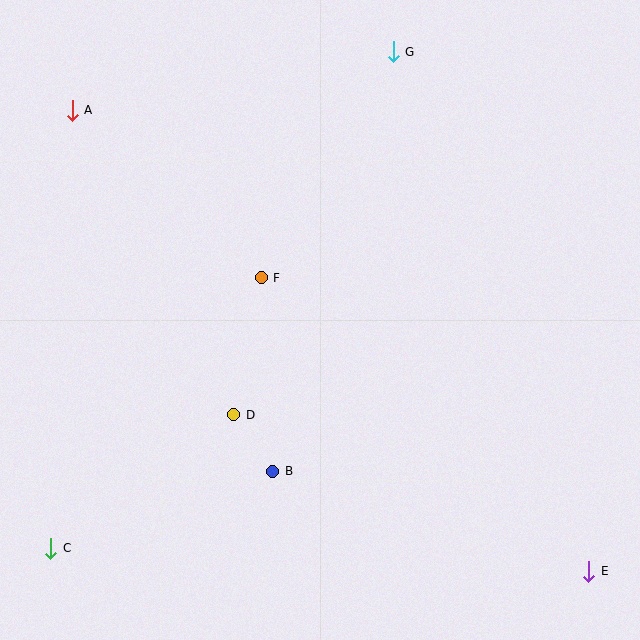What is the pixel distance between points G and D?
The distance between G and D is 397 pixels.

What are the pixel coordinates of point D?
Point D is at (234, 415).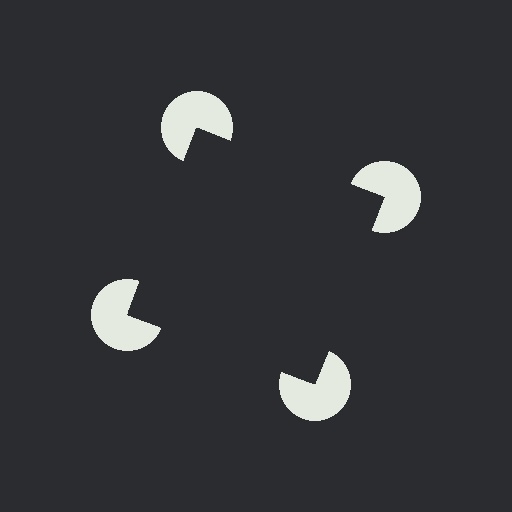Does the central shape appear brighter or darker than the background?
It typically appears slightly darker than the background, even though no actual brightness change is drawn.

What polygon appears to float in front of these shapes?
An illusory square — its edges are inferred from the aligned wedge cuts in the pac-man discs, not physically drawn.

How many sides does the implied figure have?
4 sides.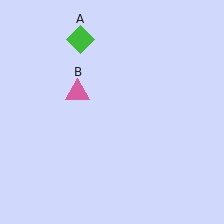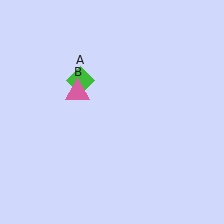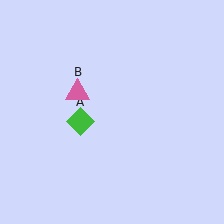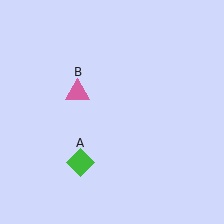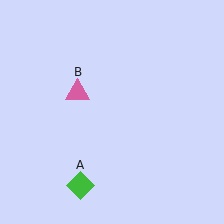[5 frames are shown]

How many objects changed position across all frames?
1 object changed position: green diamond (object A).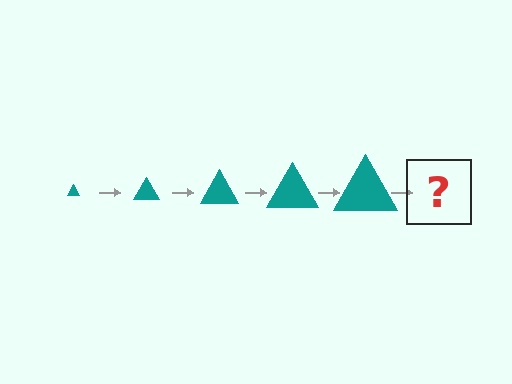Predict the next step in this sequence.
The next step is a teal triangle, larger than the previous one.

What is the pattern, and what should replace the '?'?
The pattern is that the triangle gets progressively larger each step. The '?' should be a teal triangle, larger than the previous one.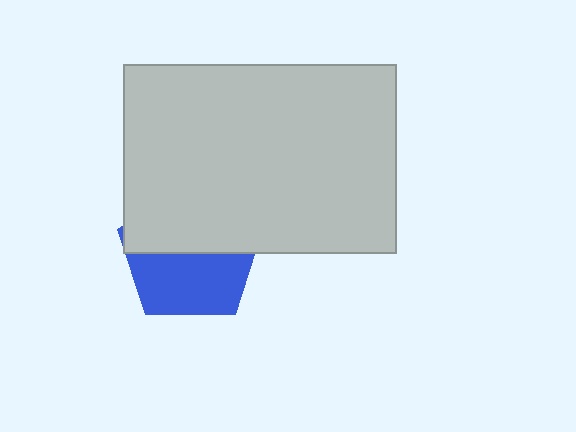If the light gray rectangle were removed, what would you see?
You would see the complete blue pentagon.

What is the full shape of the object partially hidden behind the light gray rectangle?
The partially hidden object is a blue pentagon.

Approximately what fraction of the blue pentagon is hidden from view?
Roughly 51% of the blue pentagon is hidden behind the light gray rectangle.